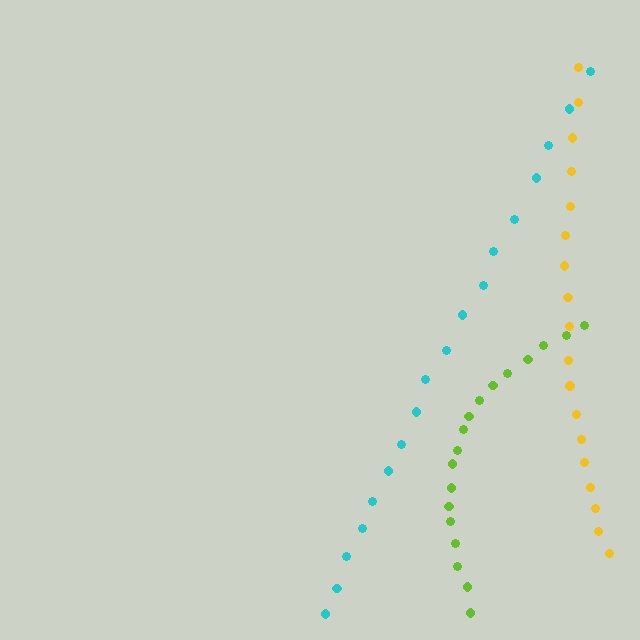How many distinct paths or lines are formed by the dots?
There are 3 distinct paths.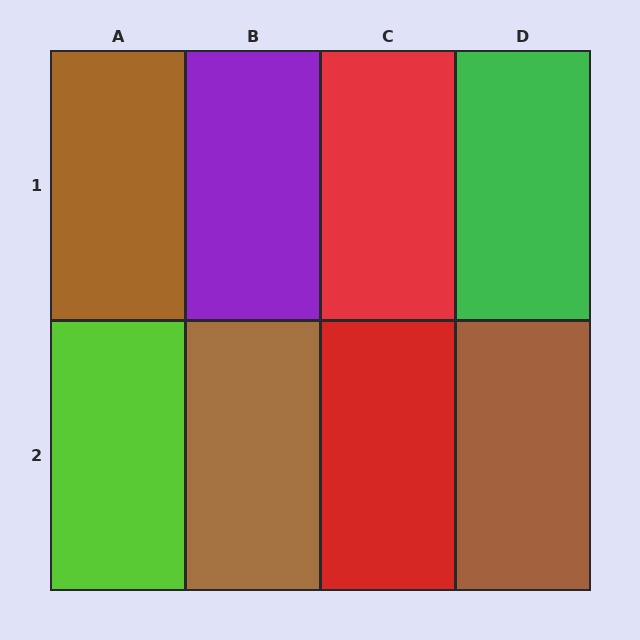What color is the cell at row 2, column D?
Brown.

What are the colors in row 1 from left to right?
Brown, purple, red, green.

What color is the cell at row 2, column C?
Red.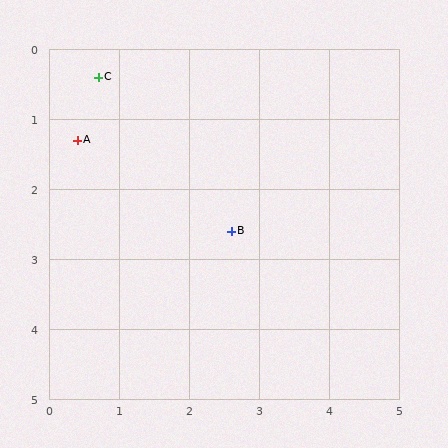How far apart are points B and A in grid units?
Points B and A are about 2.6 grid units apart.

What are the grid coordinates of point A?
Point A is at approximately (0.4, 1.3).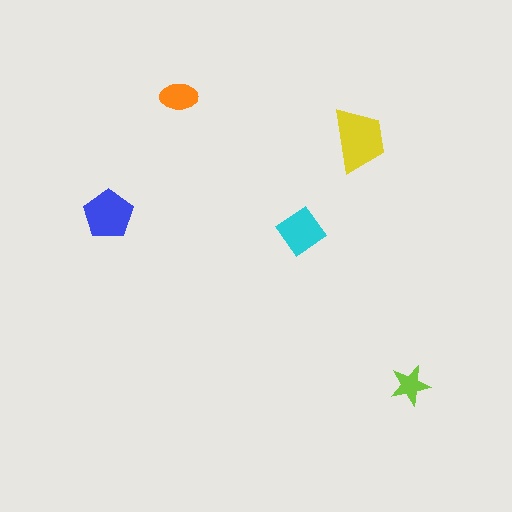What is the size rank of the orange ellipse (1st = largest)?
4th.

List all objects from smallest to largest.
The lime star, the orange ellipse, the cyan diamond, the blue pentagon, the yellow trapezoid.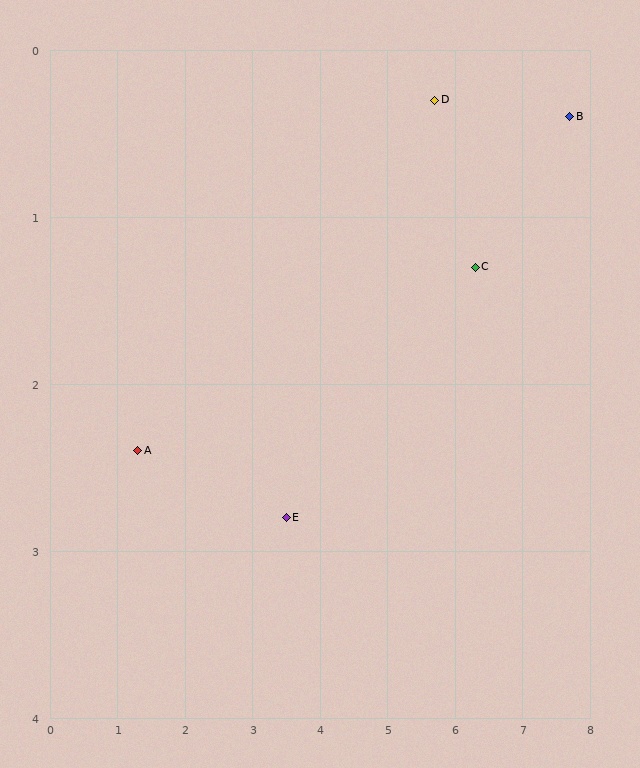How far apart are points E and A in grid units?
Points E and A are about 2.2 grid units apart.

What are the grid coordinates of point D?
Point D is at approximately (5.7, 0.3).